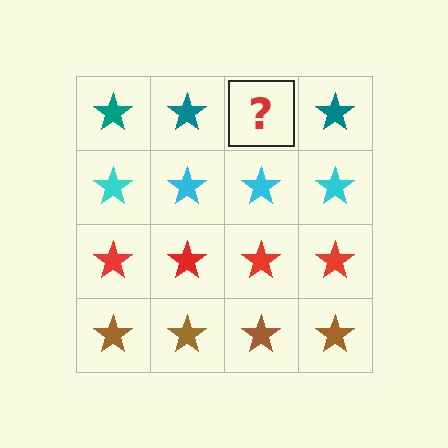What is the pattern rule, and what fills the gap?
The rule is that each row has a consistent color. The gap should be filled with a teal star.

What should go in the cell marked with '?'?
The missing cell should contain a teal star.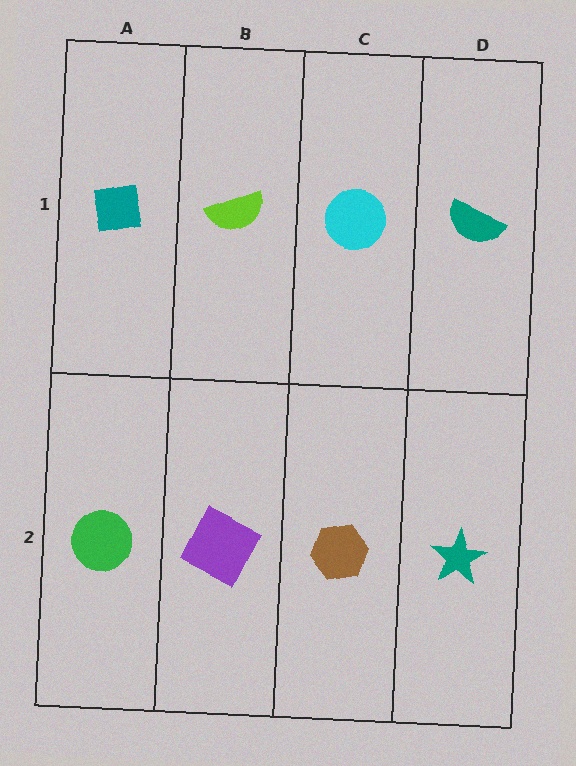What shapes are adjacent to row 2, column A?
A teal square (row 1, column A), a purple square (row 2, column B).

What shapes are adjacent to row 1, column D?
A teal star (row 2, column D), a cyan circle (row 1, column C).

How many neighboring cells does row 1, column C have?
3.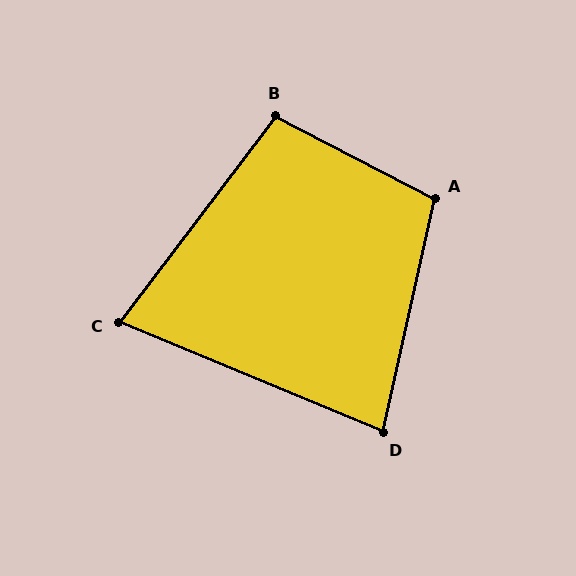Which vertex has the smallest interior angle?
C, at approximately 75 degrees.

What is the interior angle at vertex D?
Approximately 80 degrees (acute).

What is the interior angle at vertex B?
Approximately 100 degrees (obtuse).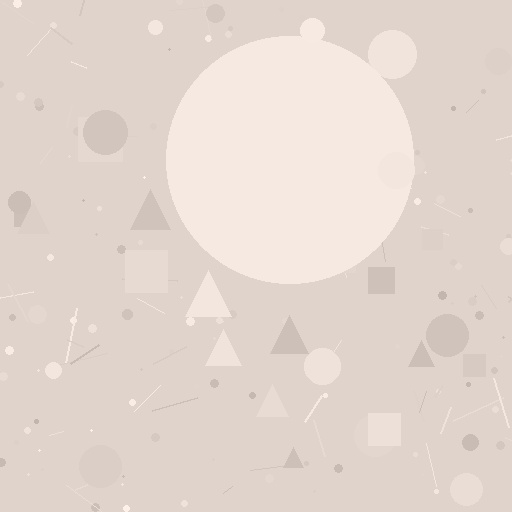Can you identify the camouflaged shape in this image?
The camouflaged shape is a circle.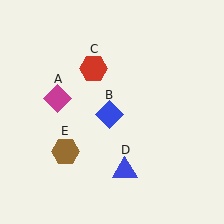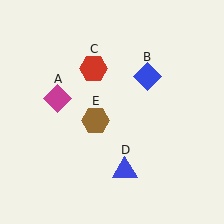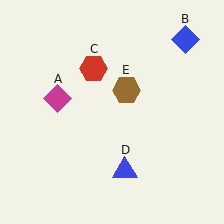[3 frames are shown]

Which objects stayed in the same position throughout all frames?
Magenta diamond (object A) and red hexagon (object C) and blue triangle (object D) remained stationary.